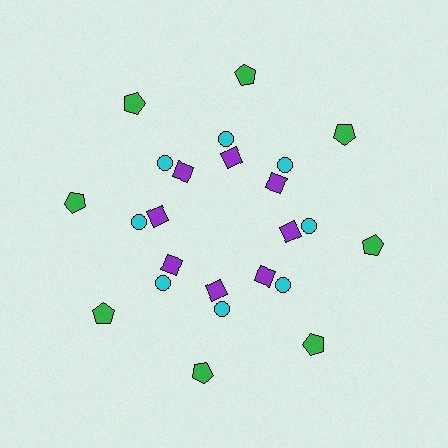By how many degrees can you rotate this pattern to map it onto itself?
The pattern maps onto itself every 45 degrees of rotation.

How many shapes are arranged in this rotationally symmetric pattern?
There are 24 shapes, arranged in 8 groups of 3.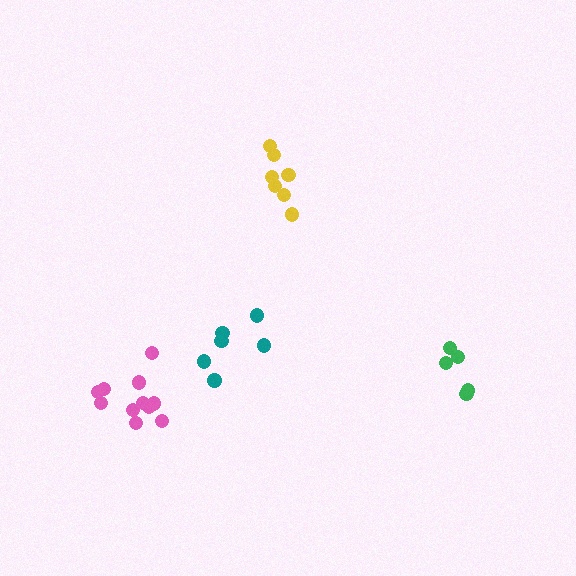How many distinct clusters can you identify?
There are 4 distinct clusters.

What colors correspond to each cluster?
The clusters are colored: pink, green, teal, yellow.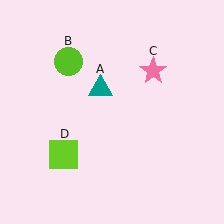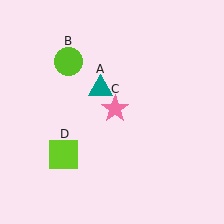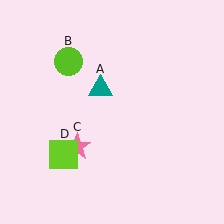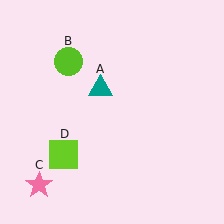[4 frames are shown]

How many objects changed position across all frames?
1 object changed position: pink star (object C).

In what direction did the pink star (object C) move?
The pink star (object C) moved down and to the left.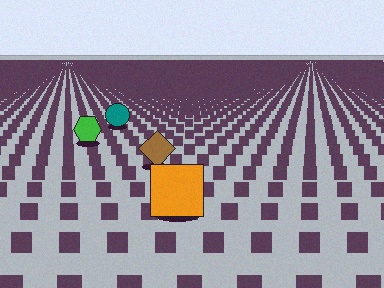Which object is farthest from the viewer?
The teal circle is farthest from the viewer. It appears smaller and the ground texture around it is denser.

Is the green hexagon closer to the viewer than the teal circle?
Yes. The green hexagon is closer — you can tell from the texture gradient: the ground texture is coarser near it.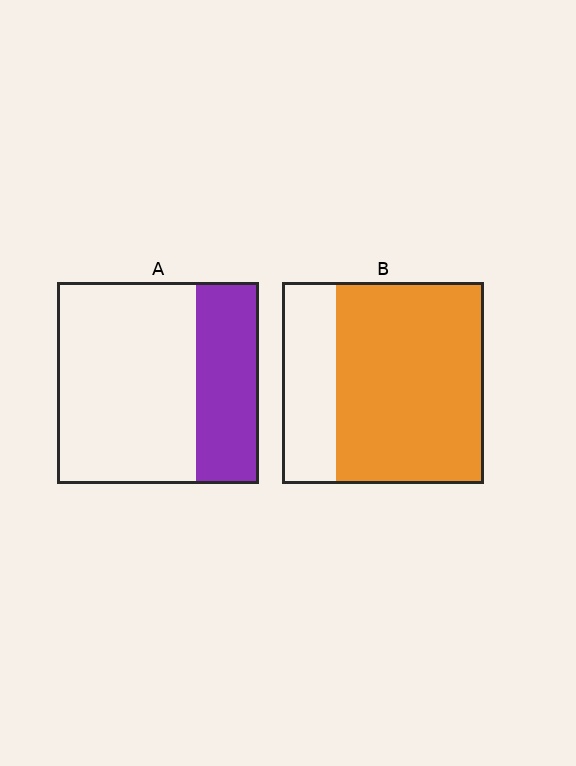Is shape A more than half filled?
No.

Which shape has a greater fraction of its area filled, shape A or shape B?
Shape B.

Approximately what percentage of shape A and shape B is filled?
A is approximately 30% and B is approximately 75%.